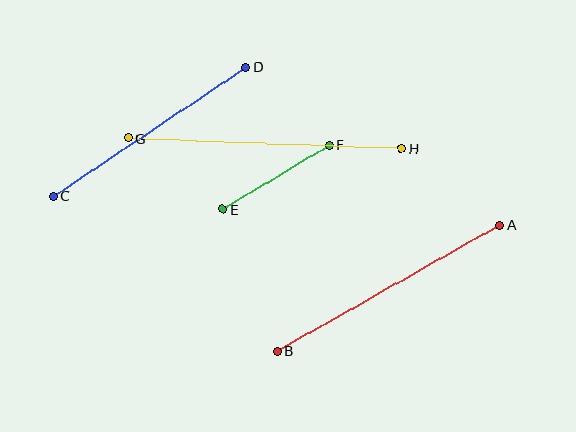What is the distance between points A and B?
The distance is approximately 255 pixels.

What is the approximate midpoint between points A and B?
The midpoint is at approximately (388, 288) pixels.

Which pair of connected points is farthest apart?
Points G and H are farthest apart.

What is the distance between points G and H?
The distance is approximately 274 pixels.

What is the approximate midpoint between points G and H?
The midpoint is at approximately (265, 143) pixels.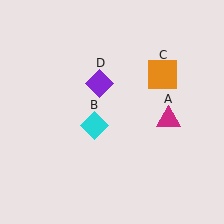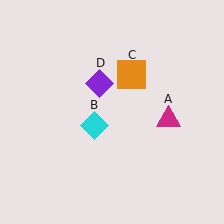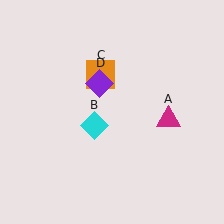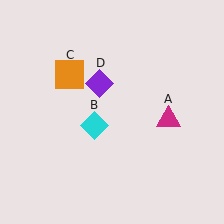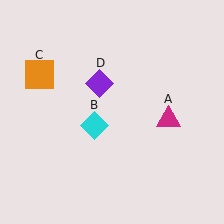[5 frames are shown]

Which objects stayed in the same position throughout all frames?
Magenta triangle (object A) and cyan diamond (object B) and purple diamond (object D) remained stationary.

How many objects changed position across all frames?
1 object changed position: orange square (object C).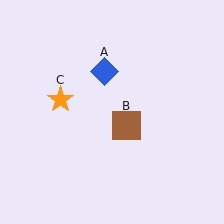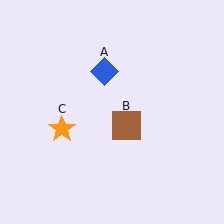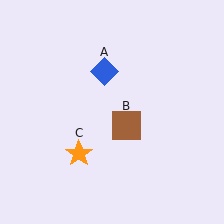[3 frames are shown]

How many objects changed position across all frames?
1 object changed position: orange star (object C).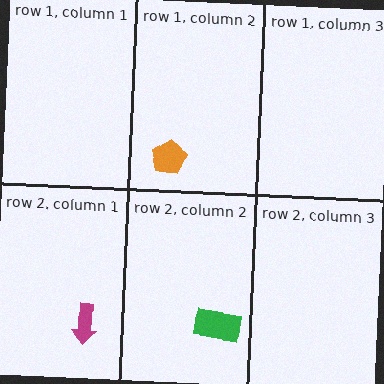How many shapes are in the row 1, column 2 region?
1.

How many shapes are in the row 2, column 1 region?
1.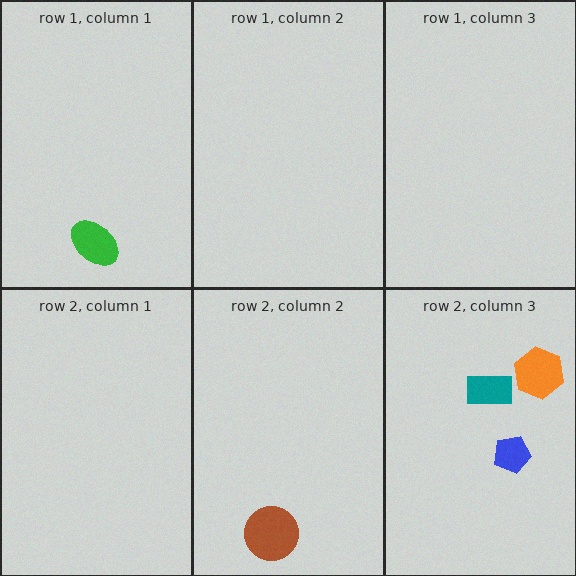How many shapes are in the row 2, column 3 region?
3.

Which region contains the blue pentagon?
The row 2, column 3 region.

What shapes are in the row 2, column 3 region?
The teal rectangle, the orange hexagon, the blue pentagon.